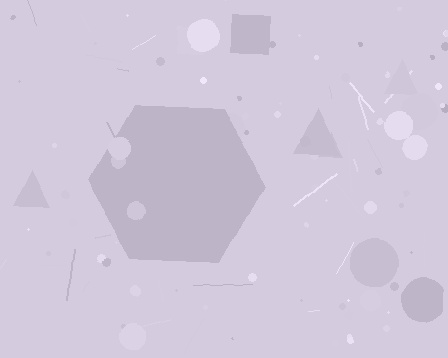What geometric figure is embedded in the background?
A hexagon is embedded in the background.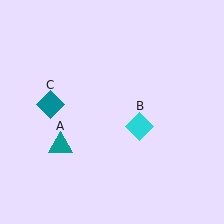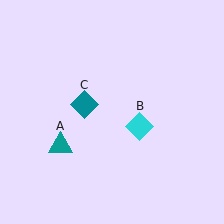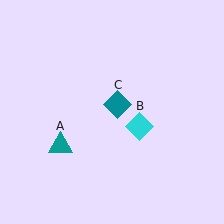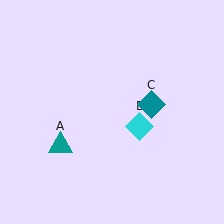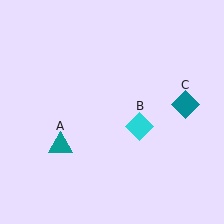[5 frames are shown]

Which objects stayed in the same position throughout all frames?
Teal triangle (object A) and cyan diamond (object B) remained stationary.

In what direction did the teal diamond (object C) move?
The teal diamond (object C) moved right.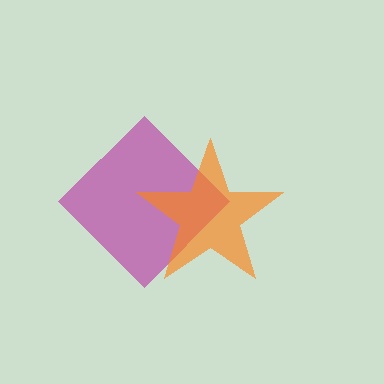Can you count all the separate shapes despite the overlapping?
Yes, there are 2 separate shapes.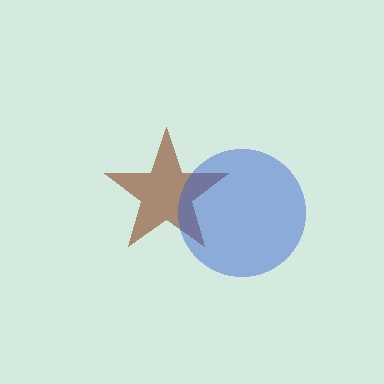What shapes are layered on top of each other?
The layered shapes are: a brown star, a blue circle.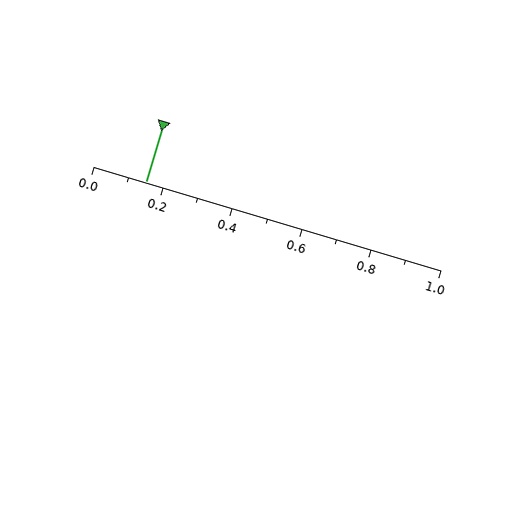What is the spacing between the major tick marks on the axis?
The major ticks are spaced 0.2 apart.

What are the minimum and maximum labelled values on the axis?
The axis runs from 0.0 to 1.0.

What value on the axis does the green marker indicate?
The marker indicates approximately 0.15.